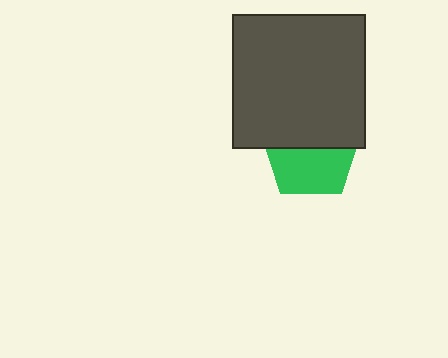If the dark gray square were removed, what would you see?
You would see the complete green pentagon.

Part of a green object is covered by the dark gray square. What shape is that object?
It is a pentagon.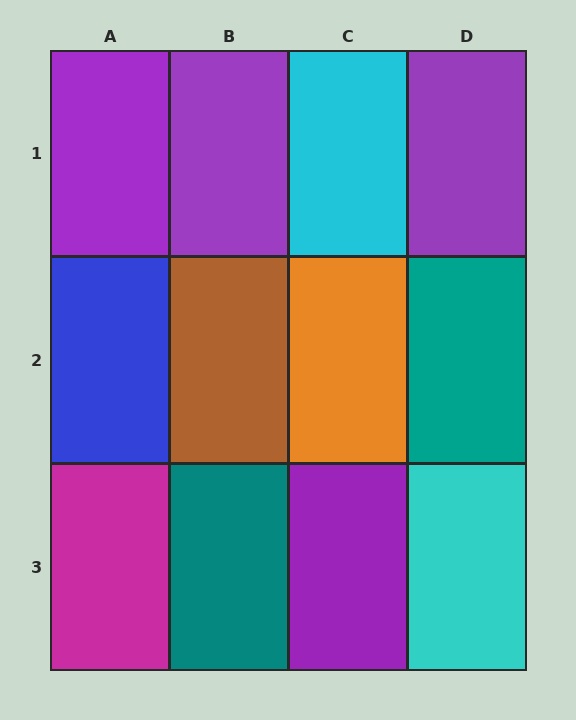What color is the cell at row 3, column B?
Teal.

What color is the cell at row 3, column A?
Magenta.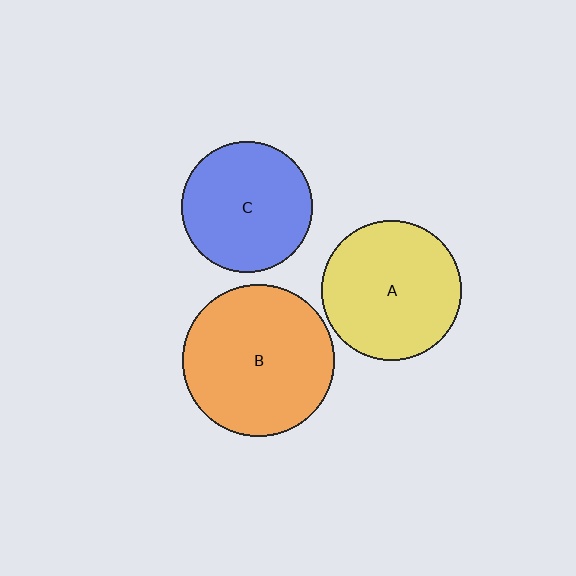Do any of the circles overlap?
No, none of the circles overlap.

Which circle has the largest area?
Circle B (orange).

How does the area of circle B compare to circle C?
Approximately 1.4 times.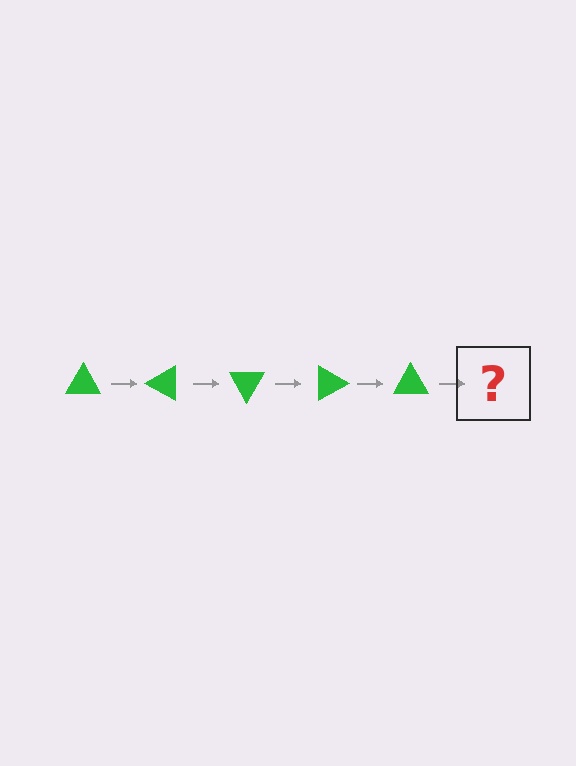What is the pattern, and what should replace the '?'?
The pattern is that the triangle rotates 30 degrees each step. The '?' should be a green triangle rotated 150 degrees.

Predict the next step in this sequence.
The next step is a green triangle rotated 150 degrees.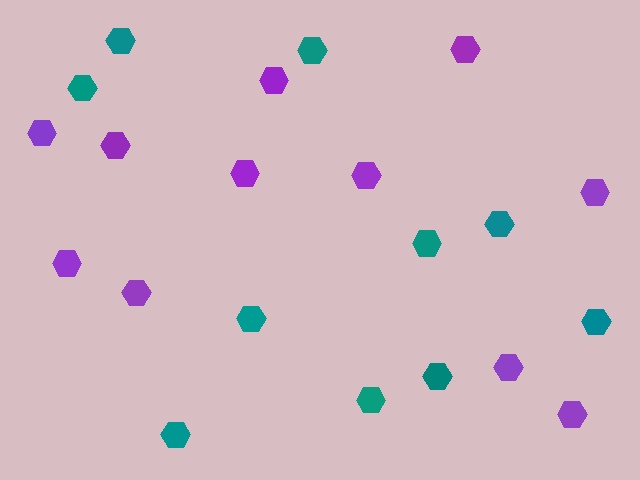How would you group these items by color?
There are 2 groups: one group of teal hexagons (10) and one group of purple hexagons (11).